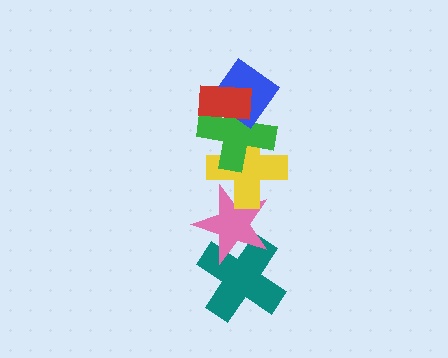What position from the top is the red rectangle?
The red rectangle is 1st from the top.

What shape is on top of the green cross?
The blue diamond is on top of the green cross.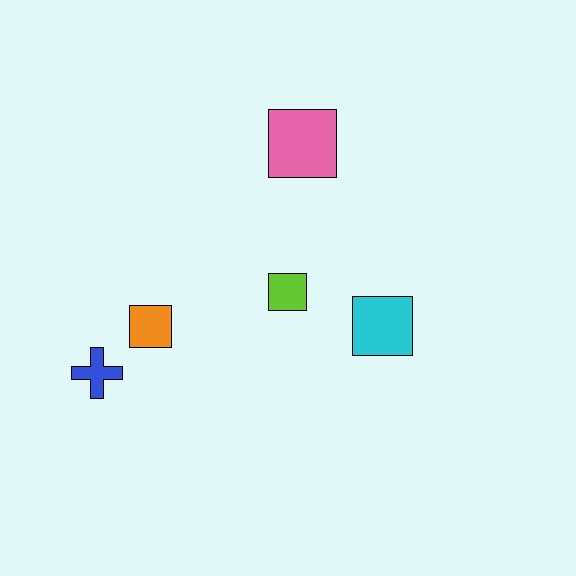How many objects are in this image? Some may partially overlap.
There are 5 objects.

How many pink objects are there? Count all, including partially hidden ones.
There is 1 pink object.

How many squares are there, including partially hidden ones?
There are 4 squares.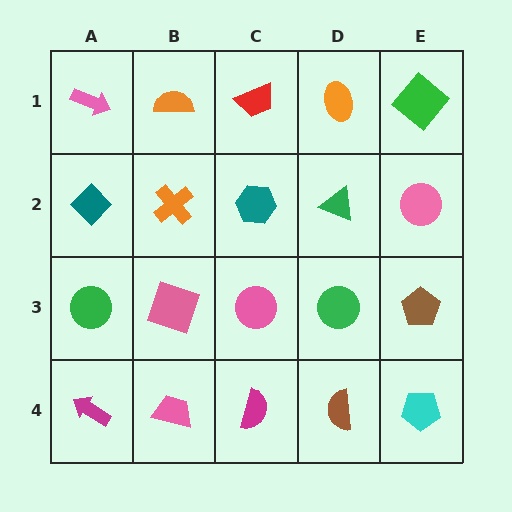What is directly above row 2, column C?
A red trapezoid.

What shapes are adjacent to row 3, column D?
A green triangle (row 2, column D), a brown semicircle (row 4, column D), a pink circle (row 3, column C), a brown pentagon (row 3, column E).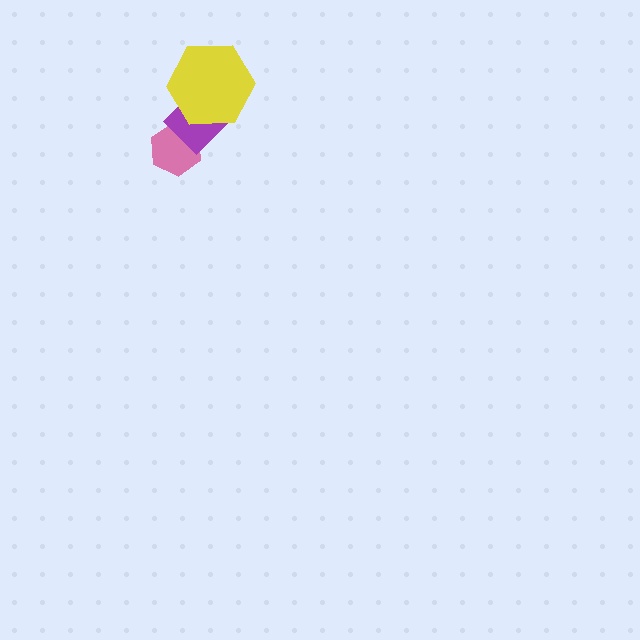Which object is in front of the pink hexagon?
The purple diamond is in front of the pink hexagon.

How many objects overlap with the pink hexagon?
1 object overlaps with the pink hexagon.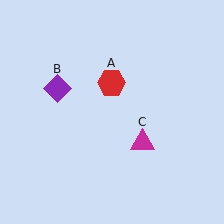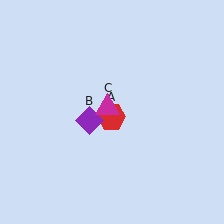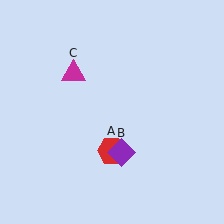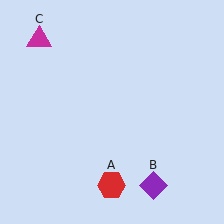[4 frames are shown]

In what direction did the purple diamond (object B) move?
The purple diamond (object B) moved down and to the right.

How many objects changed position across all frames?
3 objects changed position: red hexagon (object A), purple diamond (object B), magenta triangle (object C).